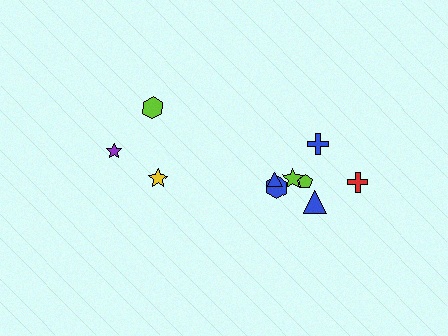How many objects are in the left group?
There are 3 objects.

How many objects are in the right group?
There are 7 objects.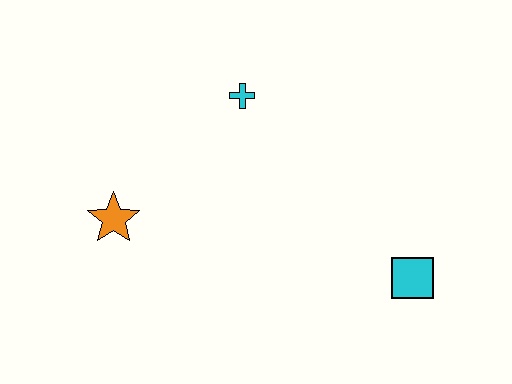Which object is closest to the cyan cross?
The orange star is closest to the cyan cross.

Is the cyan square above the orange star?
No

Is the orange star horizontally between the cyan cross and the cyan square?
No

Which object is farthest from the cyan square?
The orange star is farthest from the cyan square.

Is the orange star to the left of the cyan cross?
Yes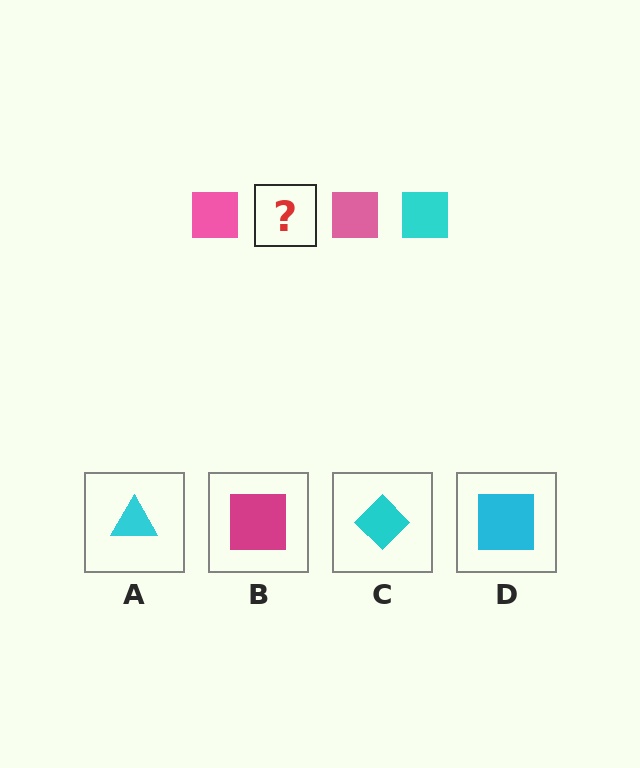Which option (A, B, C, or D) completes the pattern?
D.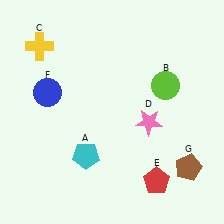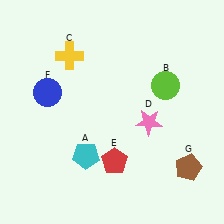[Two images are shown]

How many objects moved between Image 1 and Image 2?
2 objects moved between the two images.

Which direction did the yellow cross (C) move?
The yellow cross (C) moved right.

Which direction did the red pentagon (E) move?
The red pentagon (E) moved left.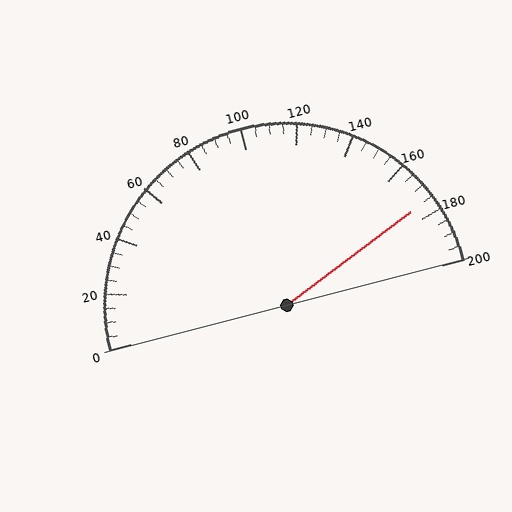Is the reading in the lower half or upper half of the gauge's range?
The reading is in the upper half of the range (0 to 200).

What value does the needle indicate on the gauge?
The needle indicates approximately 175.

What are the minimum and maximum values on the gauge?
The gauge ranges from 0 to 200.